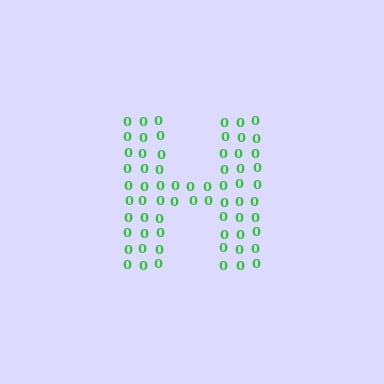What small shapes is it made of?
It is made of small digit 0's.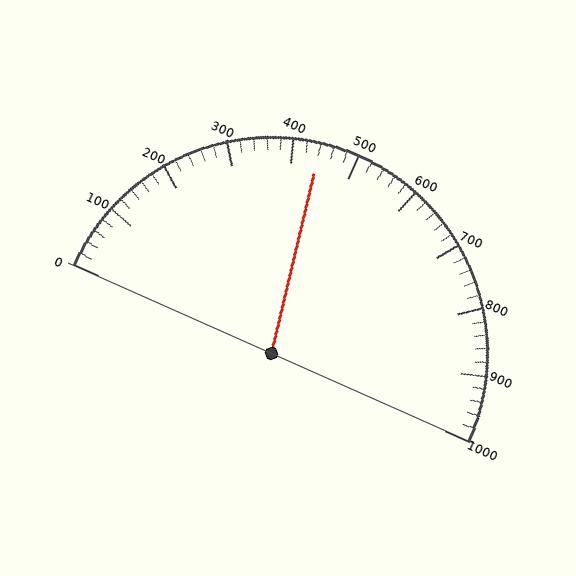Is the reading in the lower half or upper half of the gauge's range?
The reading is in the lower half of the range (0 to 1000).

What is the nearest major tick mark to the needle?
The nearest major tick mark is 400.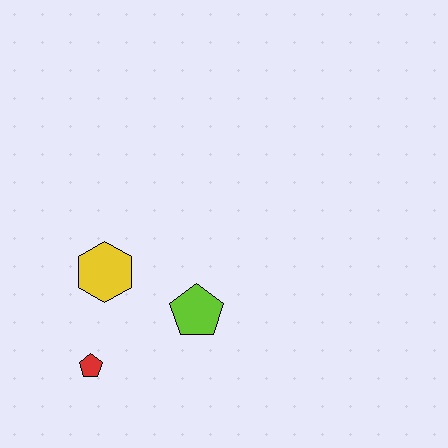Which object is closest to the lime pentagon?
The yellow hexagon is closest to the lime pentagon.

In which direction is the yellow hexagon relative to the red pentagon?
The yellow hexagon is above the red pentagon.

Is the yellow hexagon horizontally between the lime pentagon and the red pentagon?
Yes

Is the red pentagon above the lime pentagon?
No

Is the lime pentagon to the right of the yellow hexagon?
Yes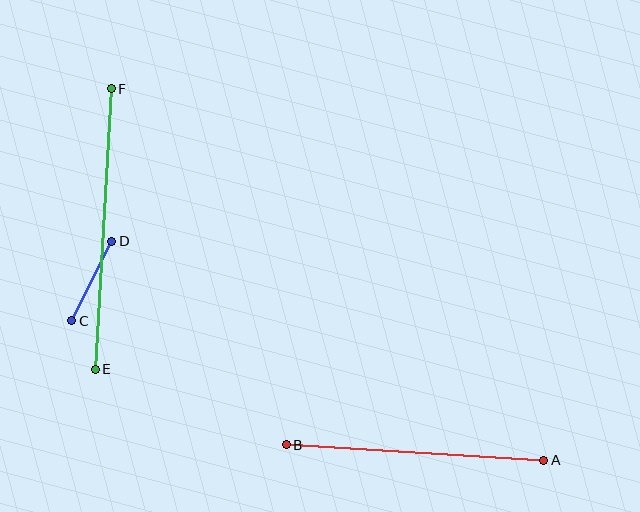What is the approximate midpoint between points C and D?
The midpoint is at approximately (92, 281) pixels.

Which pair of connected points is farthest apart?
Points E and F are farthest apart.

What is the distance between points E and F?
The distance is approximately 281 pixels.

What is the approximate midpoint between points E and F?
The midpoint is at approximately (103, 229) pixels.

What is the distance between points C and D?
The distance is approximately 89 pixels.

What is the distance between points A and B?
The distance is approximately 258 pixels.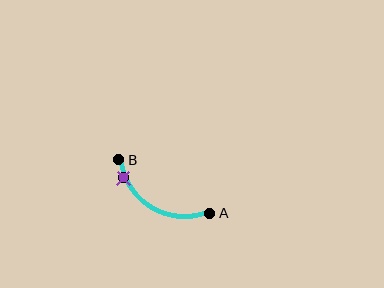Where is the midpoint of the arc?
The arc midpoint is the point on the curve farthest from the straight line joining A and B. It sits below that line.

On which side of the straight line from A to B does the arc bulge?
The arc bulges below the straight line connecting A and B.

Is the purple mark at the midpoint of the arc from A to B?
No. The purple mark lies on the arc but is closer to endpoint B. The arc midpoint would be at the point on the curve equidistant along the arc from both A and B.